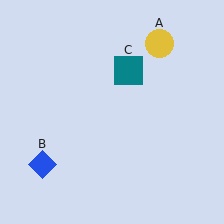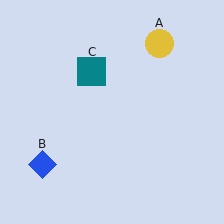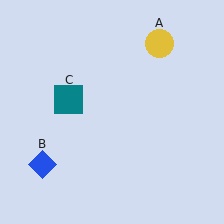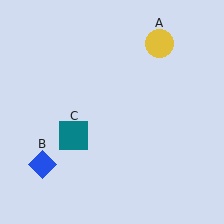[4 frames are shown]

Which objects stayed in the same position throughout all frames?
Yellow circle (object A) and blue diamond (object B) remained stationary.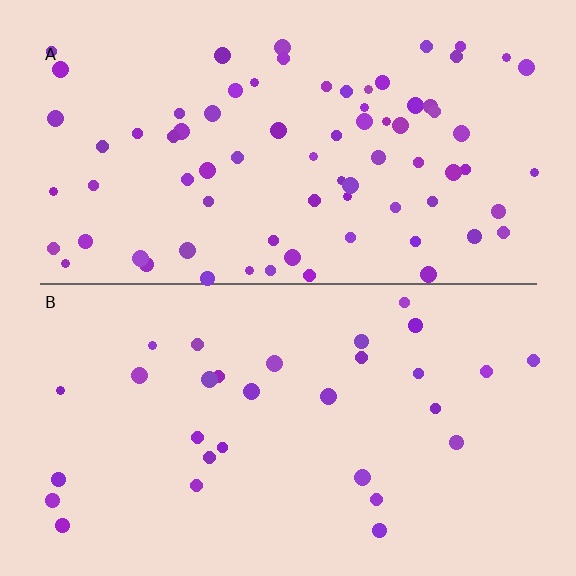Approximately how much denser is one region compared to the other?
Approximately 2.6× — region A over region B.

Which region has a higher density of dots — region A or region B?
A (the top).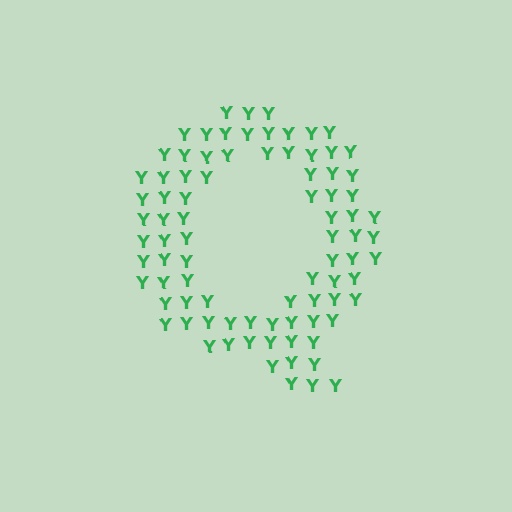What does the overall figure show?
The overall figure shows the letter Q.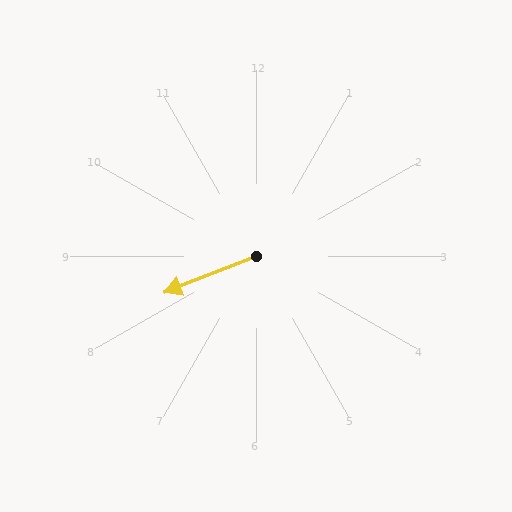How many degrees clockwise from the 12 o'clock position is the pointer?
Approximately 248 degrees.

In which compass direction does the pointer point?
West.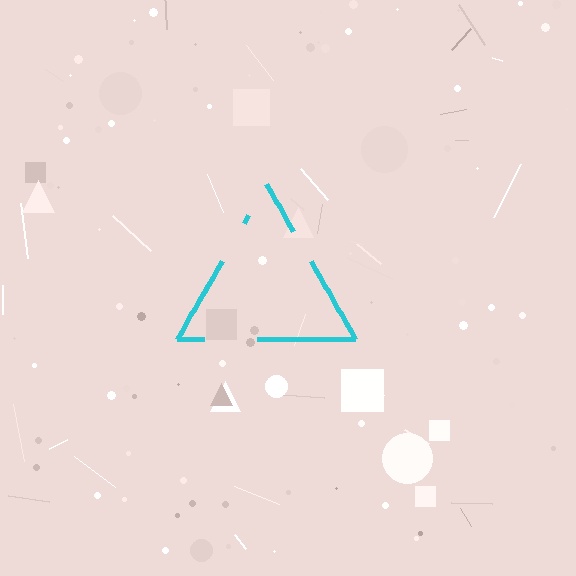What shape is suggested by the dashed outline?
The dashed outline suggests a triangle.